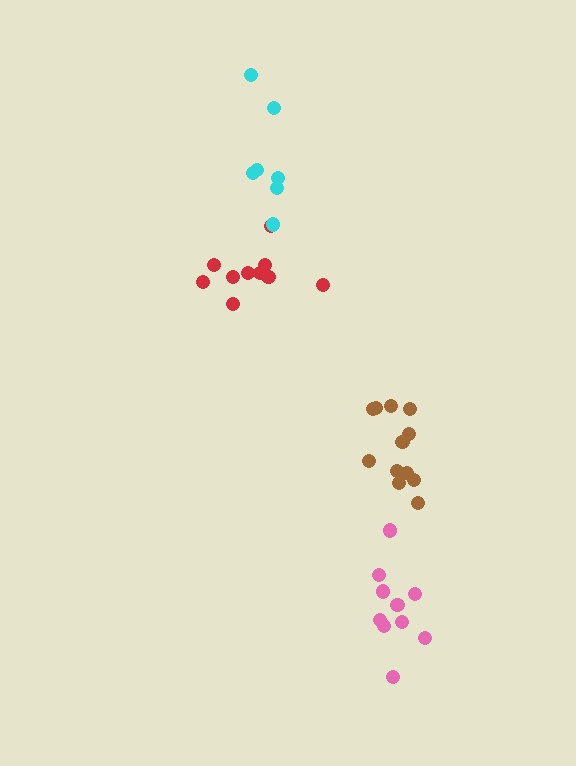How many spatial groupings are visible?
There are 4 spatial groupings.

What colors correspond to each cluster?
The clusters are colored: red, pink, cyan, brown.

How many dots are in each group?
Group 1: 10 dots, Group 2: 10 dots, Group 3: 7 dots, Group 4: 12 dots (39 total).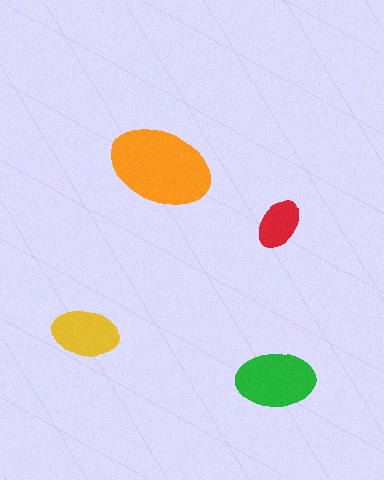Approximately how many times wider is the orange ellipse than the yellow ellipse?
About 1.5 times wider.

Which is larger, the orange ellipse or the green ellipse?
The orange one.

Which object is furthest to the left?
The yellow ellipse is leftmost.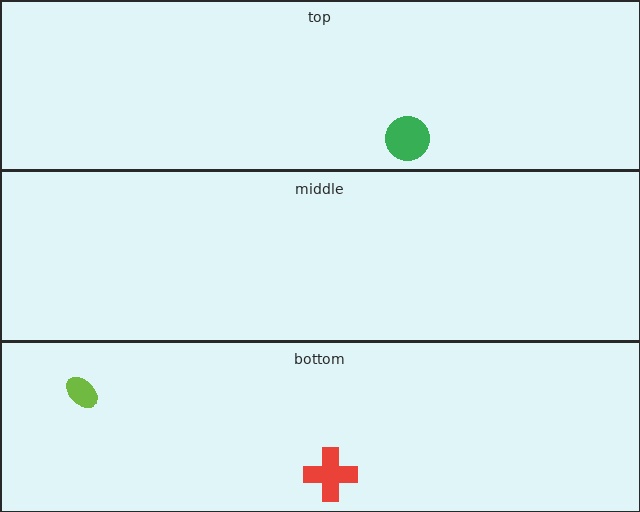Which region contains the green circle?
The top region.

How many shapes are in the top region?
1.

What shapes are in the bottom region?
The lime ellipse, the red cross.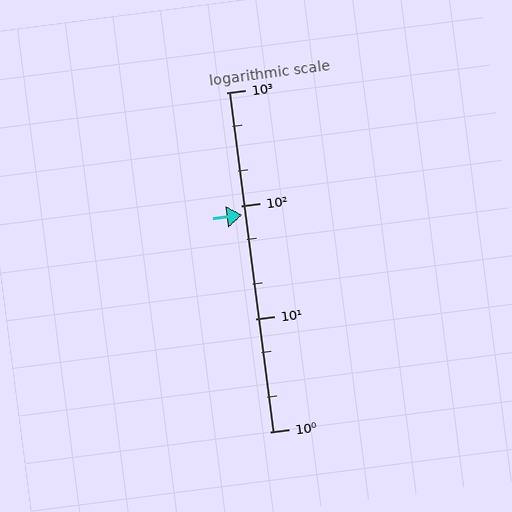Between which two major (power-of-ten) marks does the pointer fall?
The pointer is between 10 and 100.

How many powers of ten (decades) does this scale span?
The scale spans 3 decades, from 1 to 1000.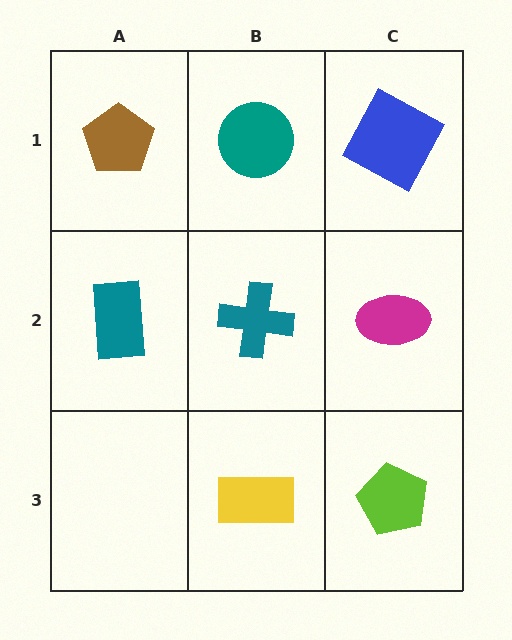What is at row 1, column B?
A teal circle.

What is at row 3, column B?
A yellow rectangle.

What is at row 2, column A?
A teal rectangle.